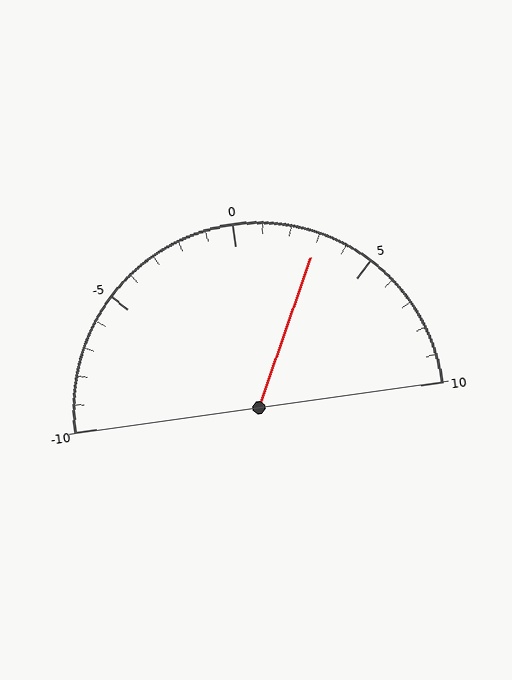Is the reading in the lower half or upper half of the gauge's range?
The reading is in the upper half of the range (-10 to 10).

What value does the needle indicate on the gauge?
The needle indicates approximately 3.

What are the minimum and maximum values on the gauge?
The gauge ranges from -10 to 10.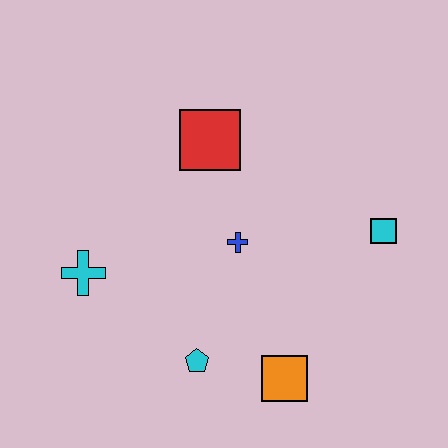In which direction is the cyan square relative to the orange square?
The cyan square is above the orange square.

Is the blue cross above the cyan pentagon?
Yes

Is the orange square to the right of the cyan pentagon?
Yes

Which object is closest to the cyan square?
The blue cross is closest to the cyan square.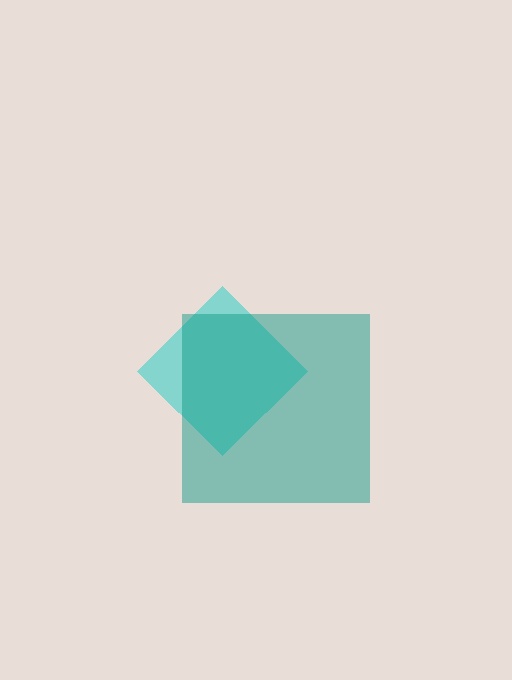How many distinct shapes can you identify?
There are 2 distinct shapes: a cyan diamond, a teal square.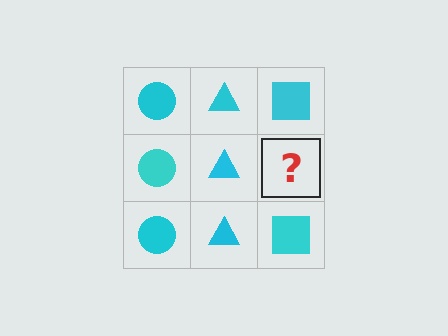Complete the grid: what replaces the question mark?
The question mark should be replaced with a cyan square.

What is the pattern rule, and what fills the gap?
The rule is that each column has a consistent shape. The gap should be filled with a cyan square.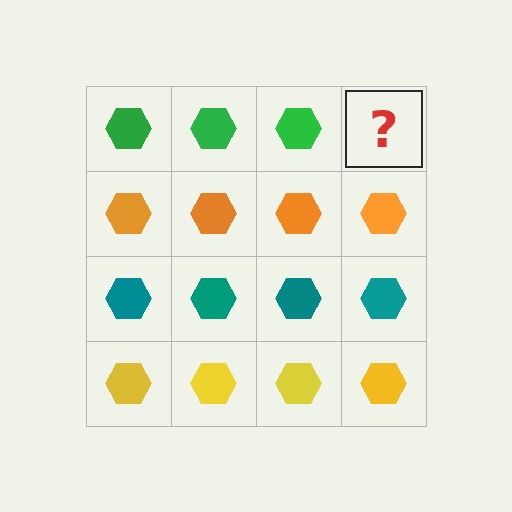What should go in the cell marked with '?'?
The missing cell should contain a green hexagon.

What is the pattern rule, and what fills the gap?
The rule is that each row has a consistent color. The gap should be filled with a green hexagon.